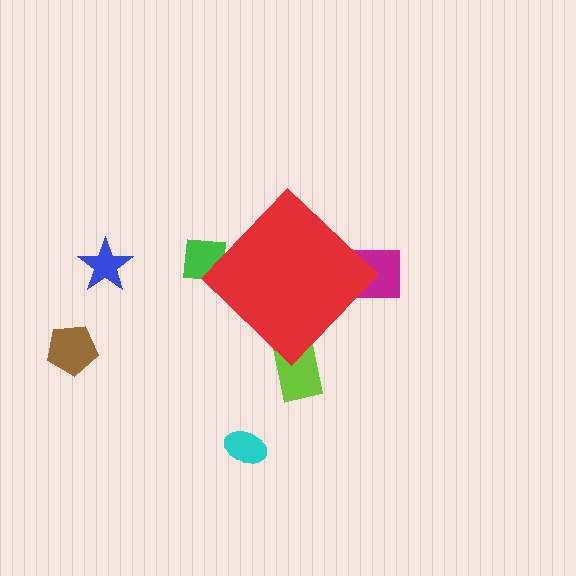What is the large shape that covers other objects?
A red diamond.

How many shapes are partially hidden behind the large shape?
3 shapes are partially hidden.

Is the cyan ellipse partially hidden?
No, the cyan ellipse is fully visible.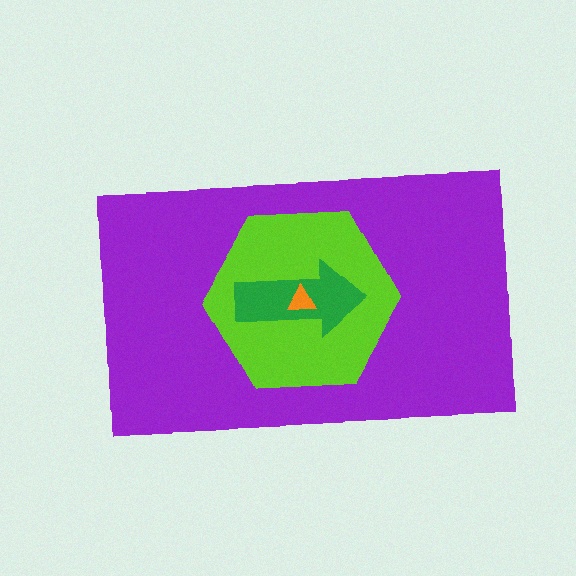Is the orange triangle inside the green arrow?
Yes.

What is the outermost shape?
The purple rectangle.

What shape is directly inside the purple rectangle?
The lime hexagon.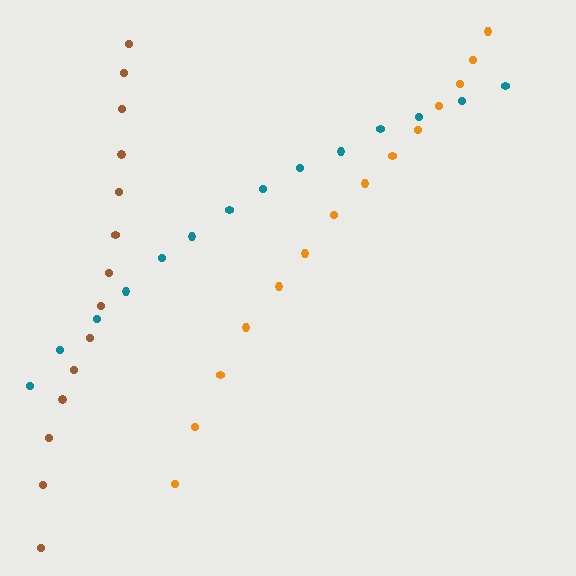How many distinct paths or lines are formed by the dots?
There are 3 distinct paths.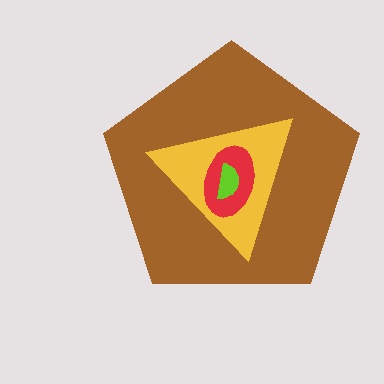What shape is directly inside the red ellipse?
The lime semicircle.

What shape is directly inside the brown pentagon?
The yellow triangle.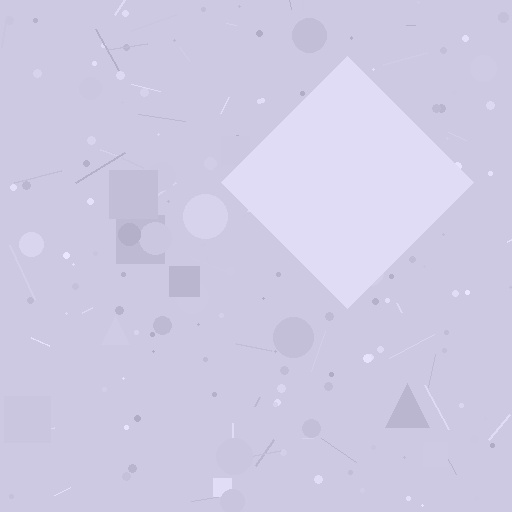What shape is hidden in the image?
A diamond is hidden in the image.